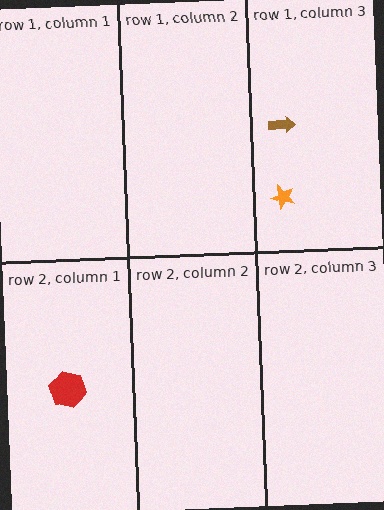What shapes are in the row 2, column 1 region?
The red hexagon.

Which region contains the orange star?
The row 1, column 3 region.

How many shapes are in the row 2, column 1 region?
1.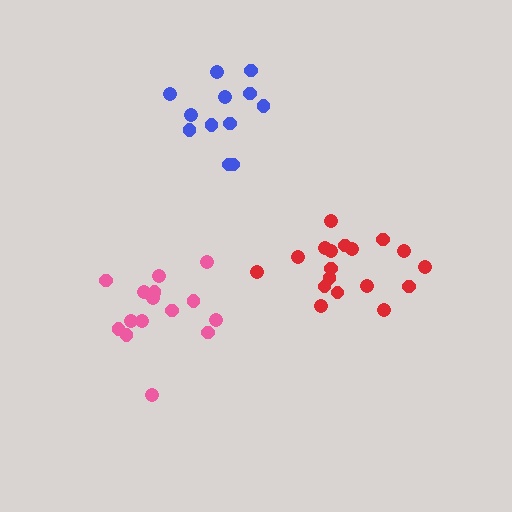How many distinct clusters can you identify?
There are 3 distinct clusters.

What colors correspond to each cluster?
The clusters are colored: red, pink, blue.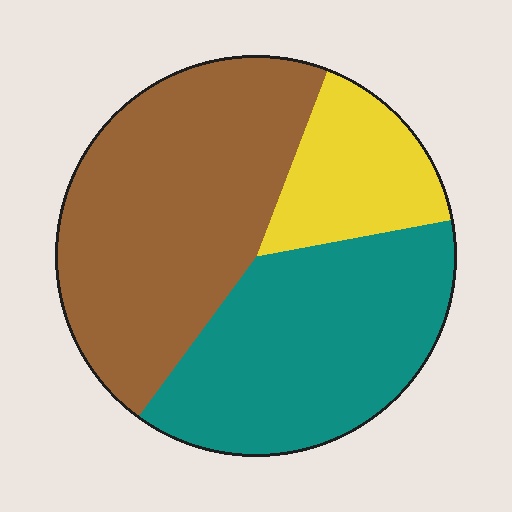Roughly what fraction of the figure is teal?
Teal takes up between a quarter and a half of the figure.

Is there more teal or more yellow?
Teal.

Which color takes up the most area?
Brown, at roughly 45%.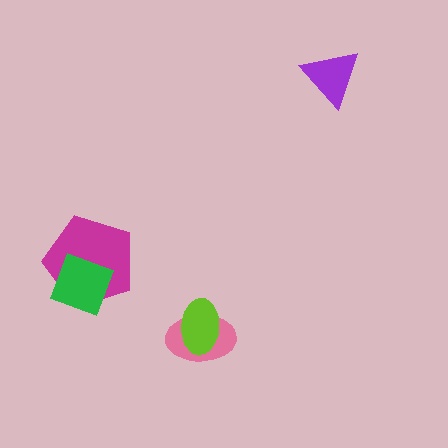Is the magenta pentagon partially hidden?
Yes, it is partially covered by another shape.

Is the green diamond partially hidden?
No, no other shape covers it.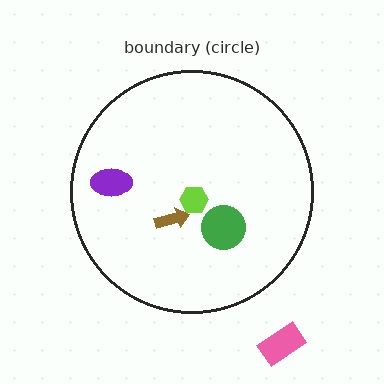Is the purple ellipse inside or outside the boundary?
Inside.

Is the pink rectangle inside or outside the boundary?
Outside.